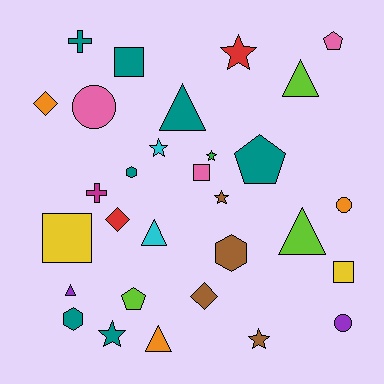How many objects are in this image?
There are 30 objects.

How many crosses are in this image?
There are 2 crosses.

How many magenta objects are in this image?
There is 1 magenta object.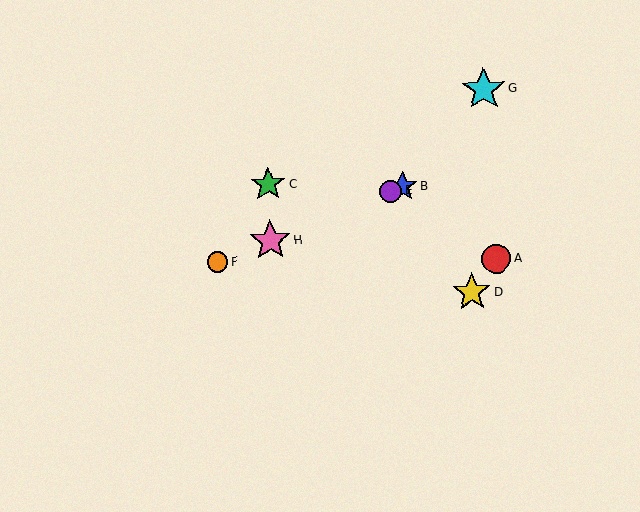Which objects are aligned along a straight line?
Objects B, E, F, H are aligned along a straight line.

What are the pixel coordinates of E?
Object E is at (391, 191).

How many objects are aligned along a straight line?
4 objects (B, E, F, H) are aligned along a straight line.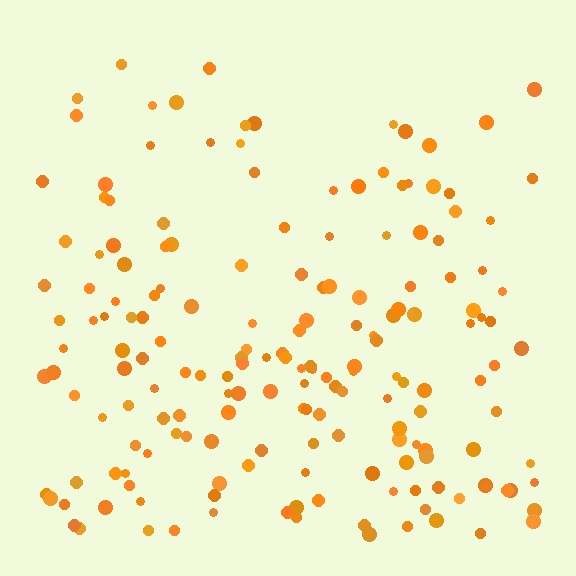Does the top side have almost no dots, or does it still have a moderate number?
Still a moderate number, just noticeably fewer than the bottom.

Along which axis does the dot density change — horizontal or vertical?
Vertical.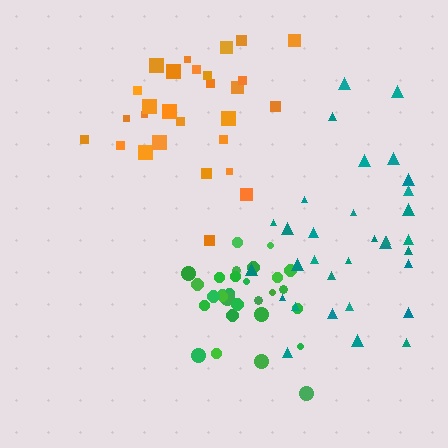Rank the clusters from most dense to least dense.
green, orange, teal.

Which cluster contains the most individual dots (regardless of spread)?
Teal (33).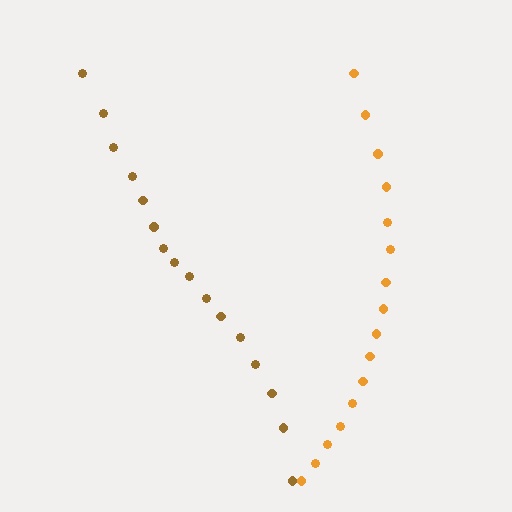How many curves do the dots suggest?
There are 2 distinct paths.